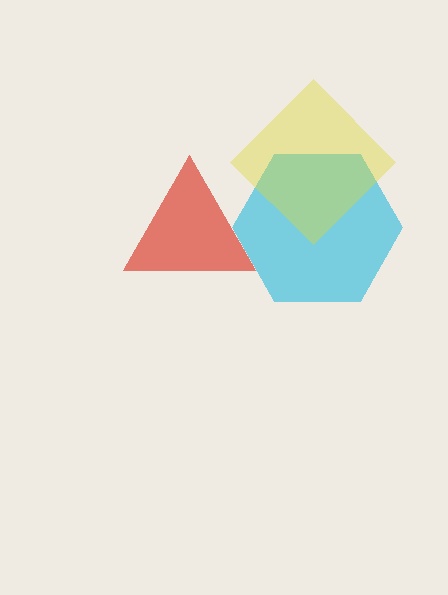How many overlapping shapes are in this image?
There are 3 overlapping shapes in the image.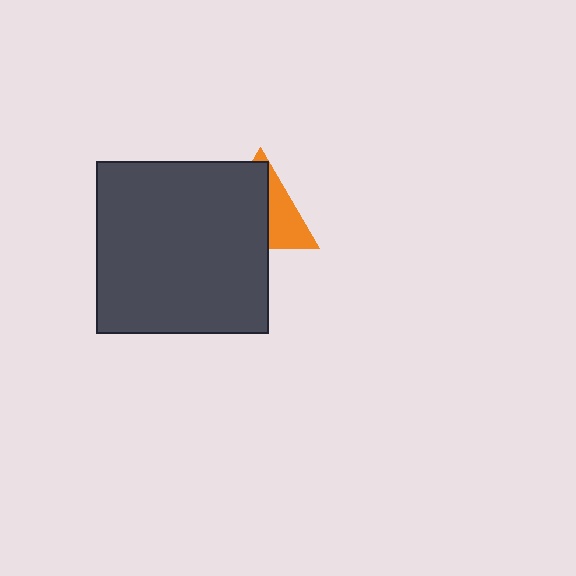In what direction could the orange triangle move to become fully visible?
The orange triangle could move right. That would shift it out from behind the dark gray square entirely.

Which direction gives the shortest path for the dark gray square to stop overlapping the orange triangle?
Moving left gives the shortest separation.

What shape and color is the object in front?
The object in front is a dark gray square.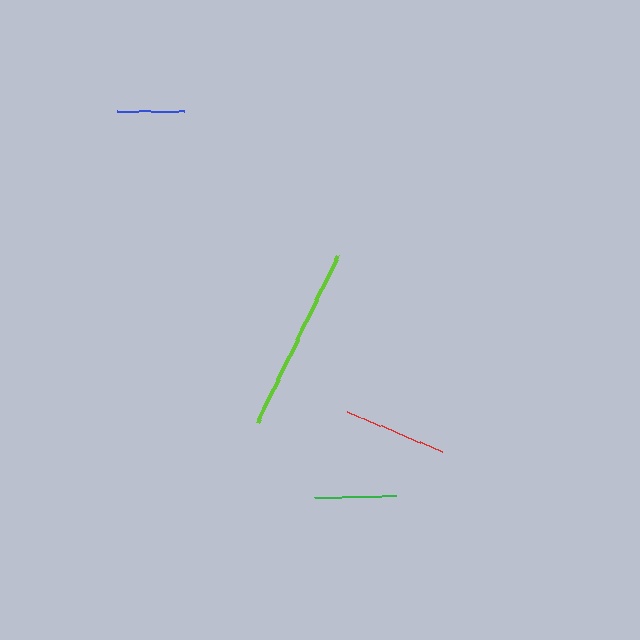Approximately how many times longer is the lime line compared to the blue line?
The lime line is approximately 2.8 times the length of the blue line.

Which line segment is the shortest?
The blue line is the shortest at approximately 67 pixels.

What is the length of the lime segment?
The lime segment is approximately 185 pixels long.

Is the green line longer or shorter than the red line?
The red line is longer than the green line.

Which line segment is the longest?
The lime line is the longest at approximately 185 pixels.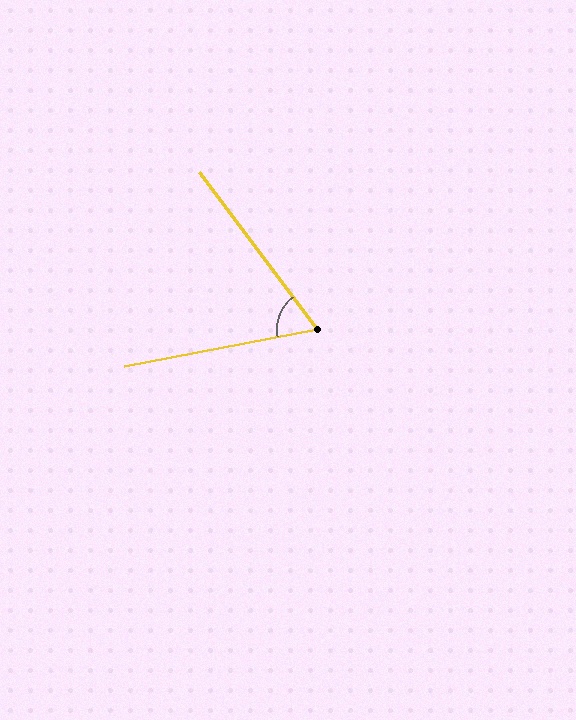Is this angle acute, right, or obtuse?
It is acute.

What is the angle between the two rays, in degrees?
Approximately 64 degrees.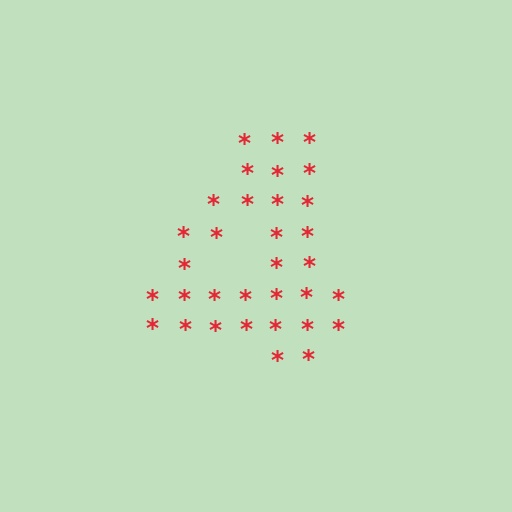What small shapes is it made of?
It is made of small asterisks.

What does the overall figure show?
The overall figure shows the digit 4.